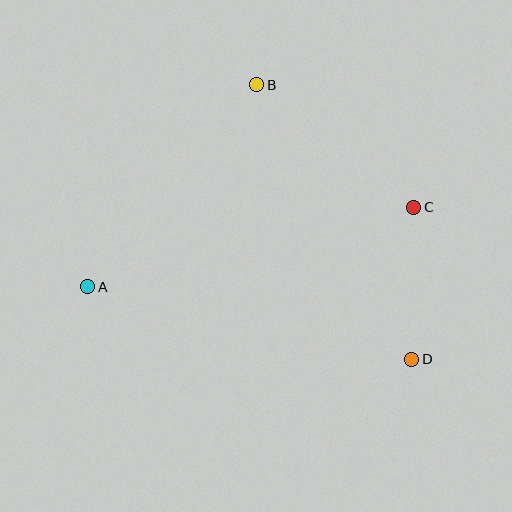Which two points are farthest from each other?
Points A and C are farthest from each other.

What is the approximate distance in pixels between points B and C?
The distance between B and C is approximately 199 pixels.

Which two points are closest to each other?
Points C and D are closest to each other.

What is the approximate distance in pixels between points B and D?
The distance between B and D is approximately 315 pixels.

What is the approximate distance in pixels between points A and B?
The distance between A and B is approximately 263 pixels.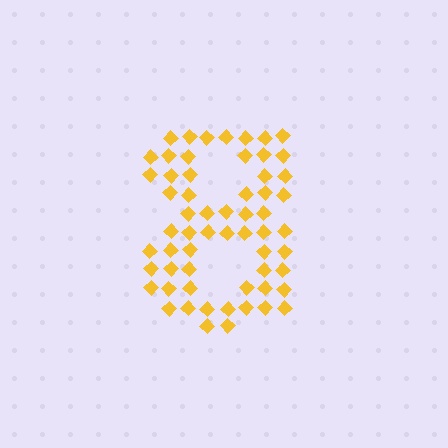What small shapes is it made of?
It is made of small diamonds.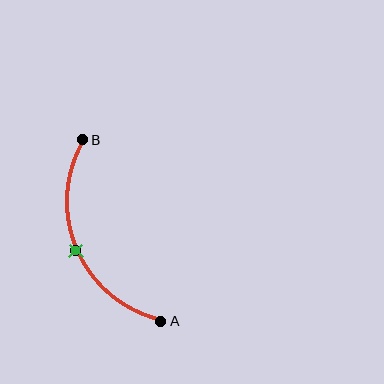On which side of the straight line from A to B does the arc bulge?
The arc bulges to the left of the straight line connecting A and B.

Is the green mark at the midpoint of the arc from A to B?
Yes. The green mark lies on the arc at equal arc-length from both A and B — it is the arc midpoint.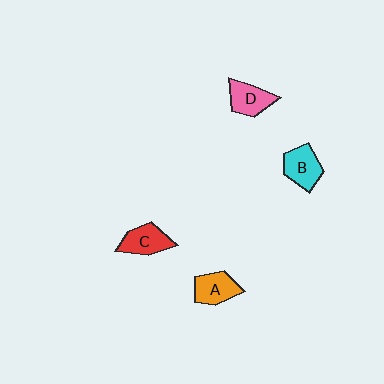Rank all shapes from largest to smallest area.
From largest to smallest: B (cyan), C (red), A (orange), D (pink).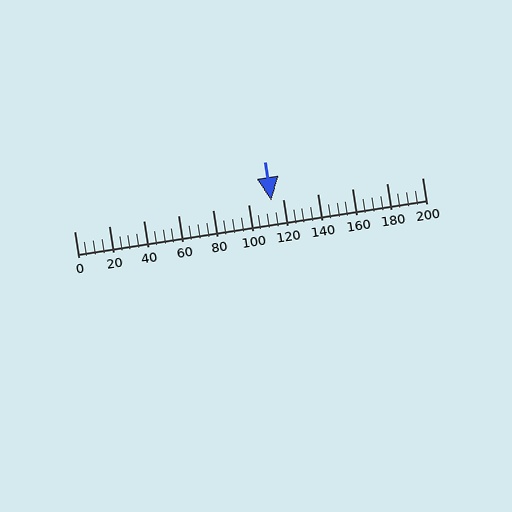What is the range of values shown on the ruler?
The ruler shows values from 0 to 200.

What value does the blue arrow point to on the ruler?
The blue arrow points to approximately 113.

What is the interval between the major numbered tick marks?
The major tick marks are spaced 20 units apart.